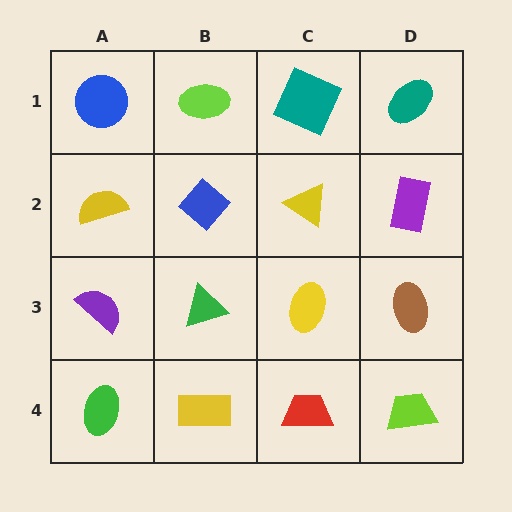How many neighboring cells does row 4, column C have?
3.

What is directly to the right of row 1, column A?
A lime ellipse.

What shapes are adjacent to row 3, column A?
A yellow semicircle (row 2, column A), a green ellipse (row 4, column A), a green triangle (row 3, column B).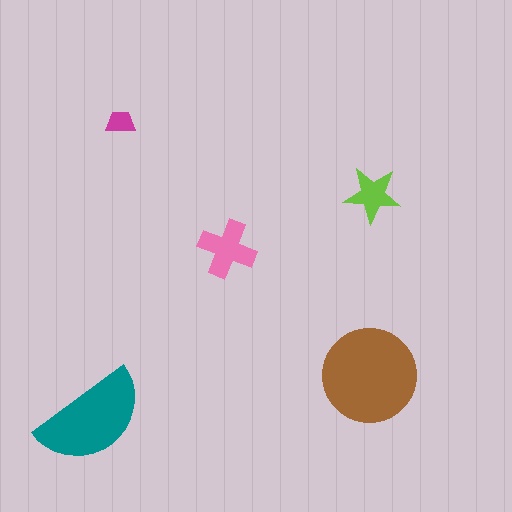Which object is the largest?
The brown circle.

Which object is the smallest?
The magenta trapezoid.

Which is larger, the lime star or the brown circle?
The brown circle.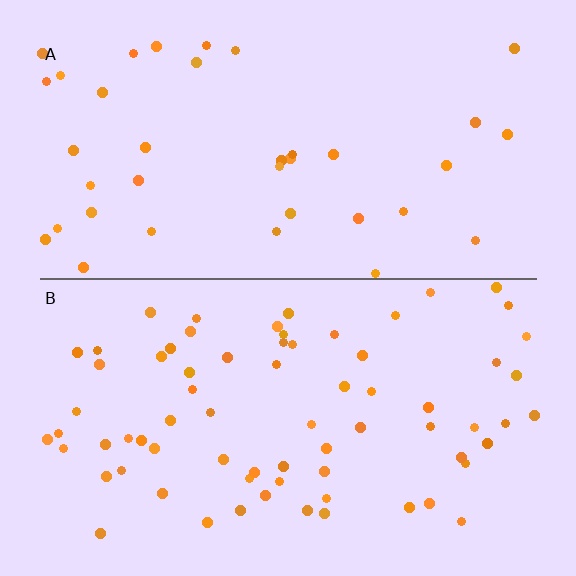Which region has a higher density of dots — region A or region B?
B (the bottom).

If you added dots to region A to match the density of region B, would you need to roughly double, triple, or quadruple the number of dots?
Approximately double.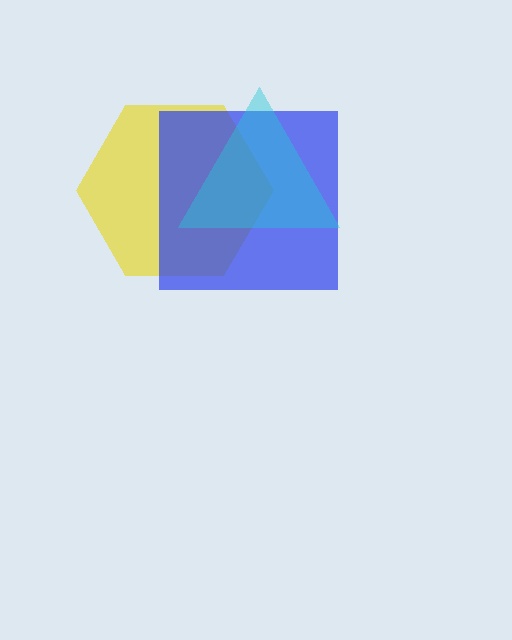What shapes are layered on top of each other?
The layered shapes are: a yellow hexagon, a blue square, a cyan triangle.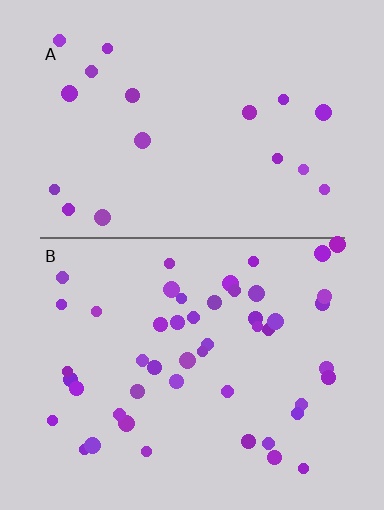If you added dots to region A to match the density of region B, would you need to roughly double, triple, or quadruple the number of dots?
Approximately triple.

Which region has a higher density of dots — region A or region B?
B (the bottom).